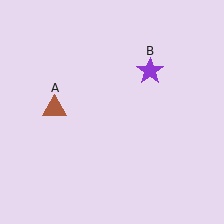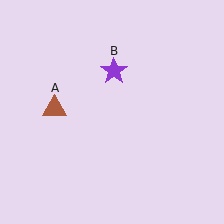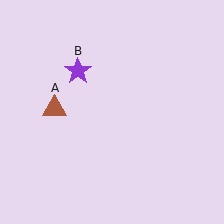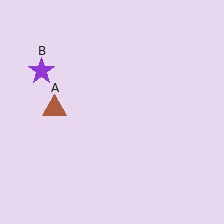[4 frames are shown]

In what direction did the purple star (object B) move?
The purple star (object B) moved left.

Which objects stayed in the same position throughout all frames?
Brown triangle (object A) remained stationary.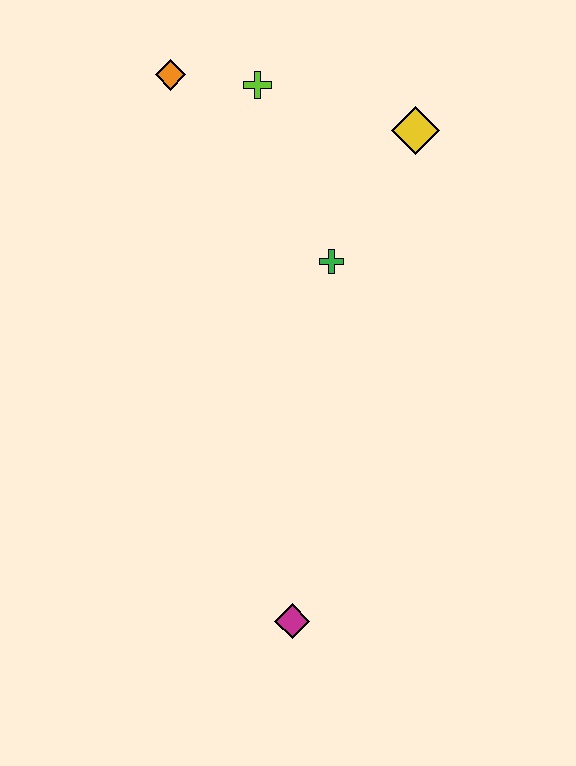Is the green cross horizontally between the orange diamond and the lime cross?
No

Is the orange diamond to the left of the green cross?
Yes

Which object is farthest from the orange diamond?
The magenta diamond is farthest from the orange diamond.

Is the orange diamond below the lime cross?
No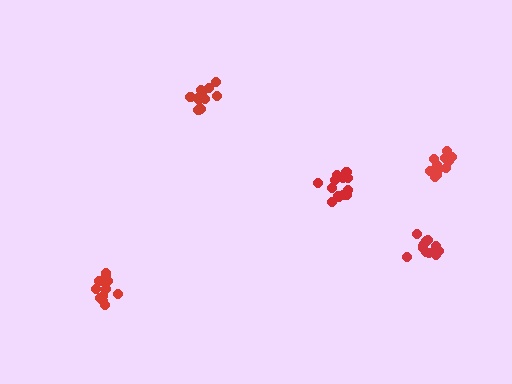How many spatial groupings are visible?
There are 5 spatial groupings.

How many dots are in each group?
Group 1: 12 dots, Group 2: 13 dots, Group 3: 11 dots, Group 4: 12 dots, Group 5: 14 dots (62 total).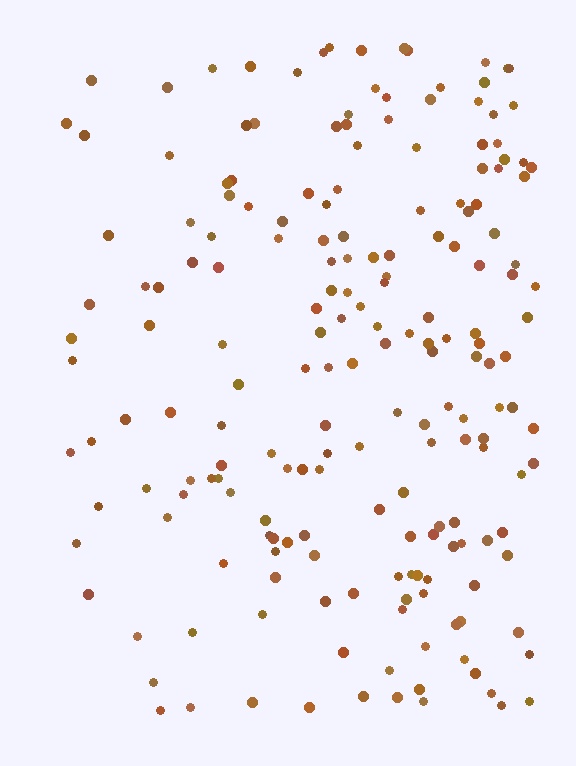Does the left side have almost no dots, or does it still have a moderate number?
Still a moderate number, just noticeably fewer than the right.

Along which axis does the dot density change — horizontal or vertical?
Horizontal.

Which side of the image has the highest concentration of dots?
The right.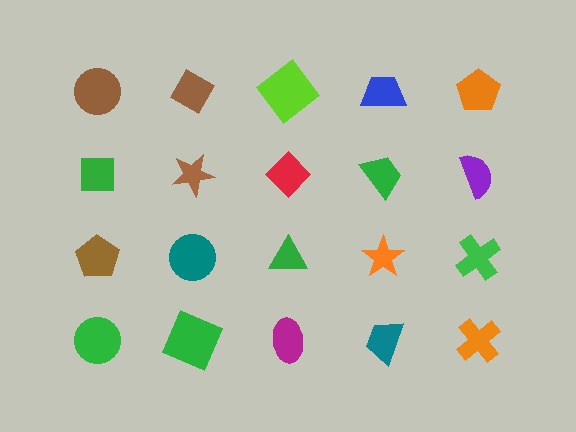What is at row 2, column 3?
A red diamond.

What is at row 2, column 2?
A brown star.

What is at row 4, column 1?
A green circle.